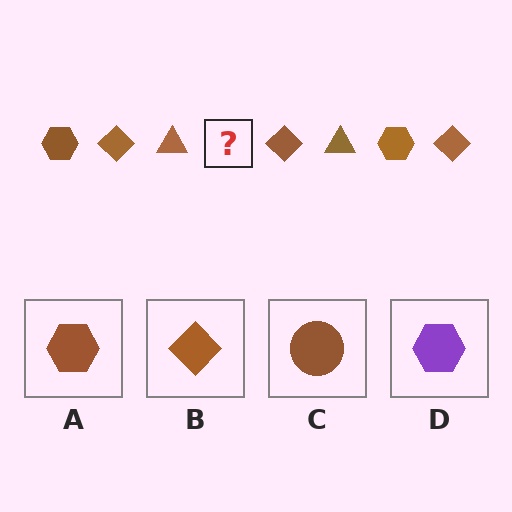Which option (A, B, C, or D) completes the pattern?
A.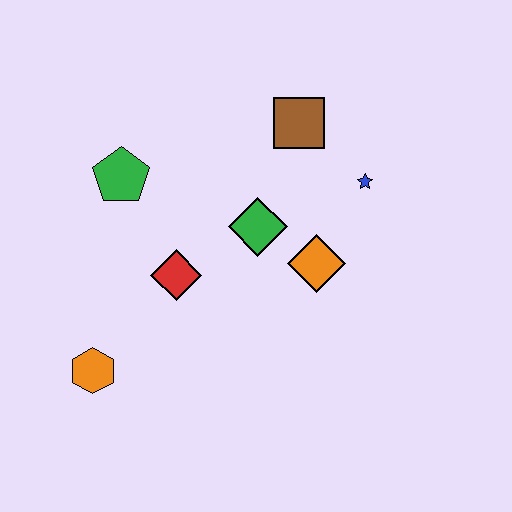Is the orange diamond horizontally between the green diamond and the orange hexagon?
No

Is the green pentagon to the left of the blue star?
Yes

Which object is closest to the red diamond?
The green diamond is closest to the red diamond.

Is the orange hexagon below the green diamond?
Yes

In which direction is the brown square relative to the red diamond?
The brown square is above the red diamond.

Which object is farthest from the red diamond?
The blue star is farthest from the red diamond.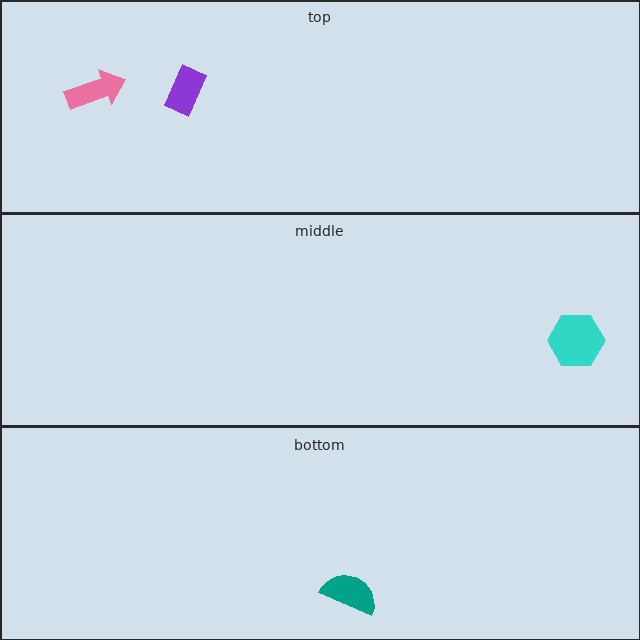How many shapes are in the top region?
2.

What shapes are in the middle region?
The cyan hexagon.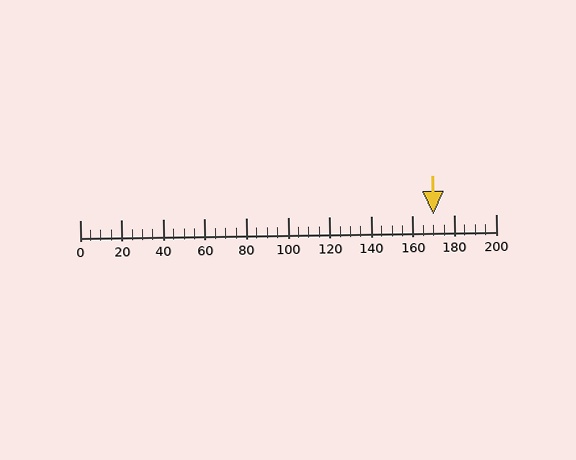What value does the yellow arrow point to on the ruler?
The yellow arrow points to approximately 170.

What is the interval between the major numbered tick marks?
The major tick marks are spaced 20 units apart.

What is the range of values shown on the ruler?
The ruler shows values from 0 to 200.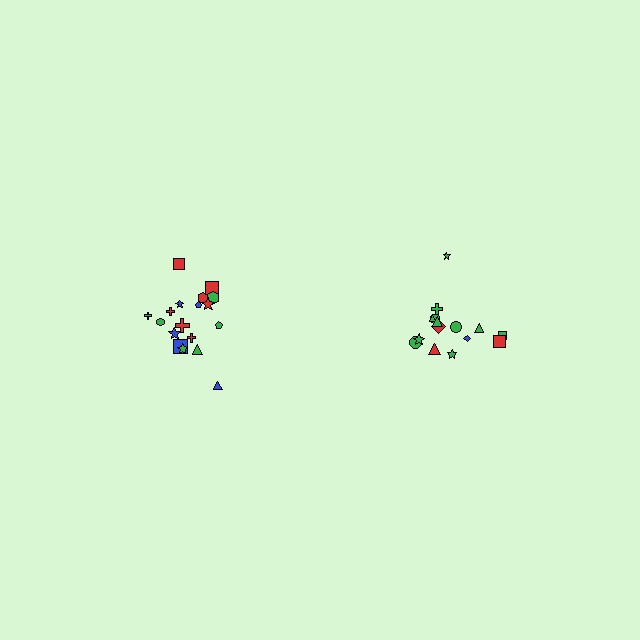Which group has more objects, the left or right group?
The left group.